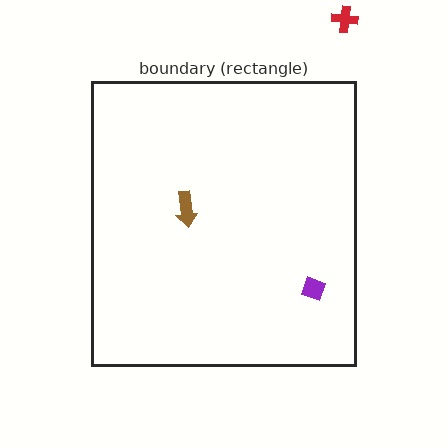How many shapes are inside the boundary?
2 inside, 1 outside.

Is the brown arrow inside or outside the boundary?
Inside.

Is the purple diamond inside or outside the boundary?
Inside.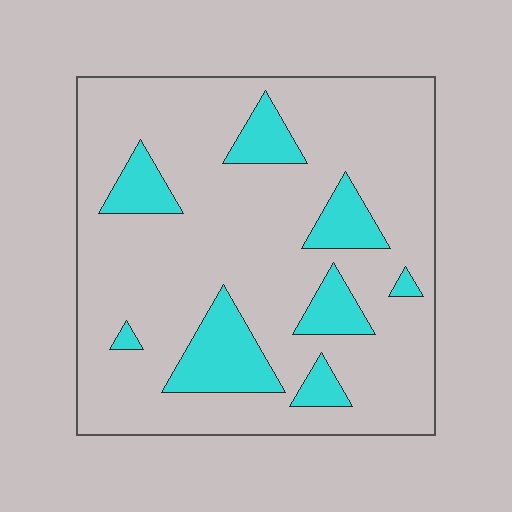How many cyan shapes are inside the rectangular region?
8.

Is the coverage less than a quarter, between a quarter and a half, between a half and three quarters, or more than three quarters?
Less than a quarter.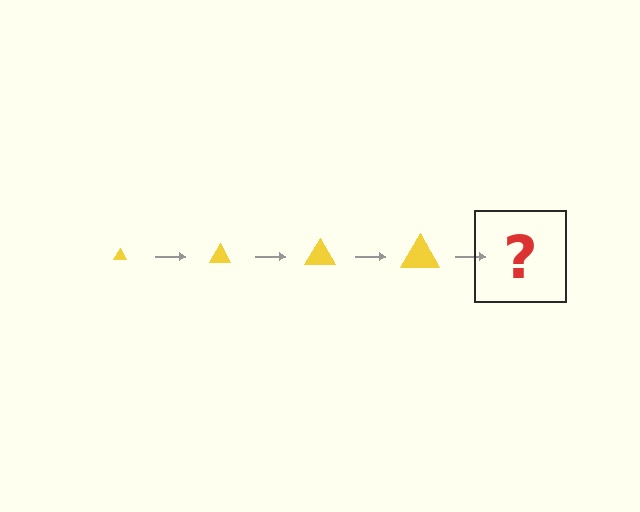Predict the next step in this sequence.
The next step is a yellow triangle, larger than the previous one.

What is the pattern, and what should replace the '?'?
The pattern is that the triangle gets progressively larger each step. The '?' should be a yellow triangle, larger than the previous one.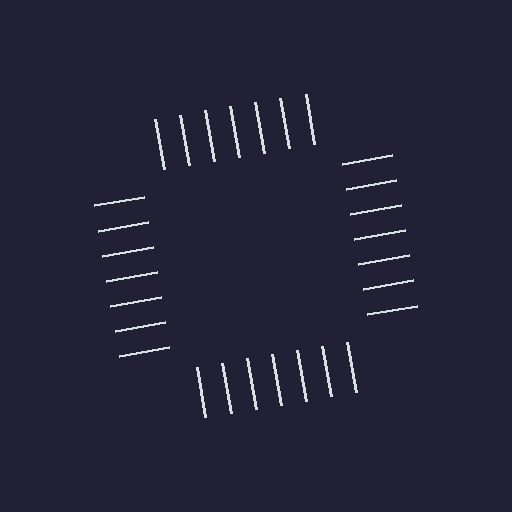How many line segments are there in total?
28 — 7 along each of the 4 edges.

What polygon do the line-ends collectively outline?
An illusory square — the line segments terminate on its edges but no continuous stroke is drawn.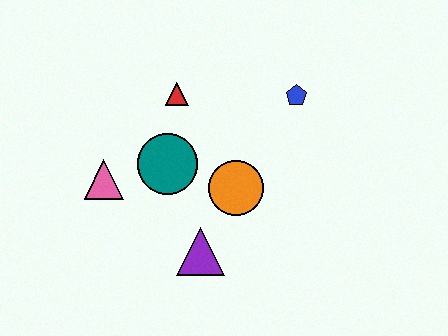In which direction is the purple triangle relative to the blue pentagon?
The purple triangle is below the blue pentagon.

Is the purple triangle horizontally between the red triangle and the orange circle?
Yes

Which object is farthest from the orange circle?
The pink triangle is farthest from the orange circle.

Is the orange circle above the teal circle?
No